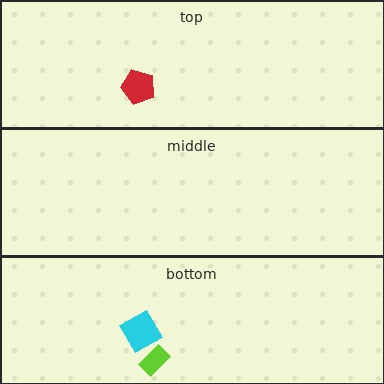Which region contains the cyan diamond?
The bottom region.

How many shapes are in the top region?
1.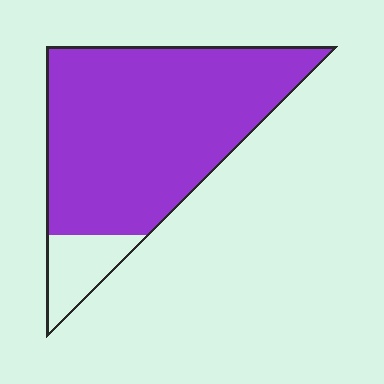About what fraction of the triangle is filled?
About seven eighths (7/8).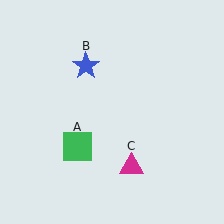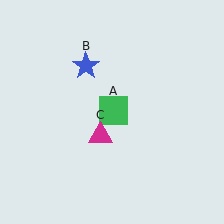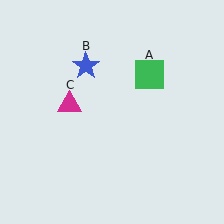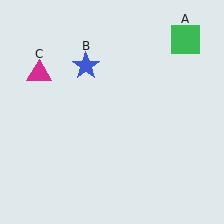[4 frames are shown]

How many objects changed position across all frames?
2 objects changed position: green square (object A), magenta triangle (object C).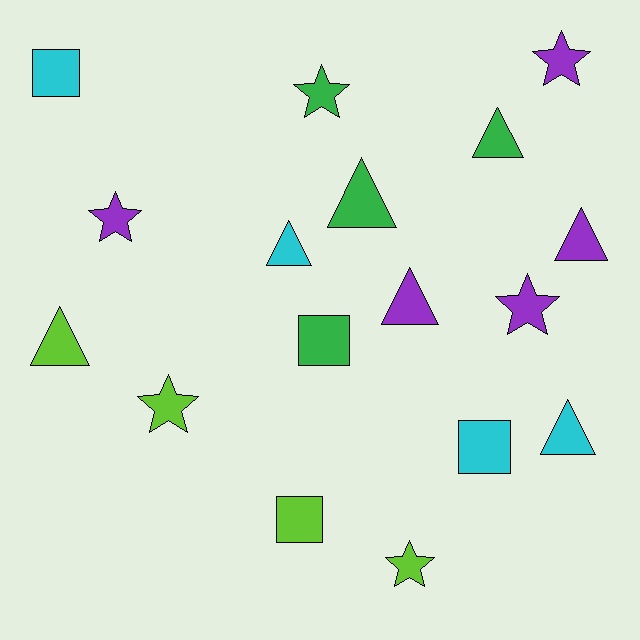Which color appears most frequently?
Purple, with 5 objects.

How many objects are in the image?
There are 17 objects.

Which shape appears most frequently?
Triangle, with 7 objects.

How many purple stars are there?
There are 3 purple stars.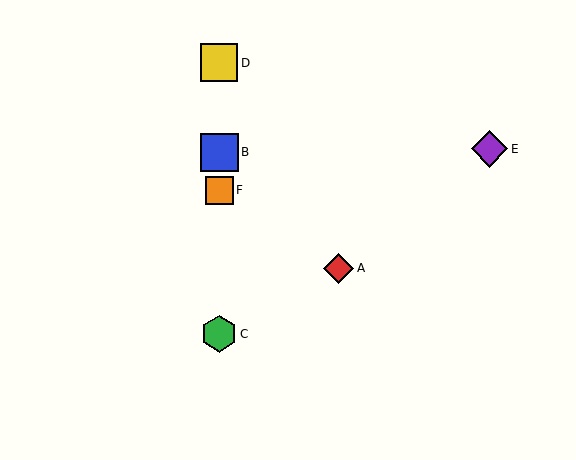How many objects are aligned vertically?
4 objects (B, C, D, F) are aligned vertically.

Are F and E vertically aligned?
No, F is at x≈219 and E is at x≈490.